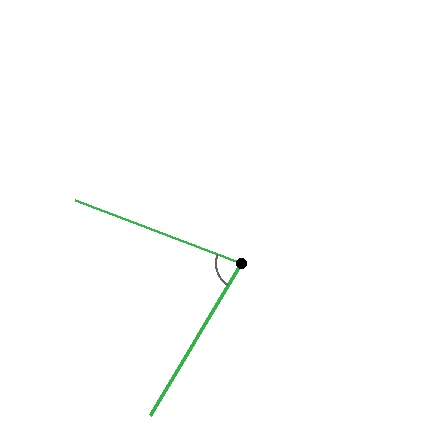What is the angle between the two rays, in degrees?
Approximately 80 degrees.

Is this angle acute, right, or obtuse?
It is acute.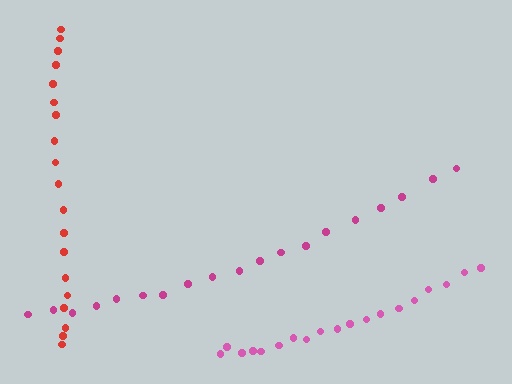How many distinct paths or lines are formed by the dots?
There are 3 distinct paths.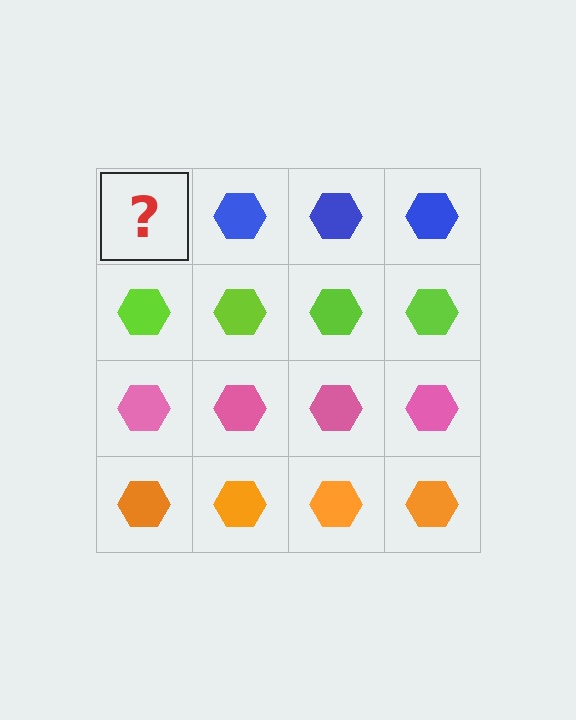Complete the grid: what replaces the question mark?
The question mark should be replaced with a blue hexagon.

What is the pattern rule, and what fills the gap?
The rule is that each row has a consistent color. The gap should be filled with a blue hexagon.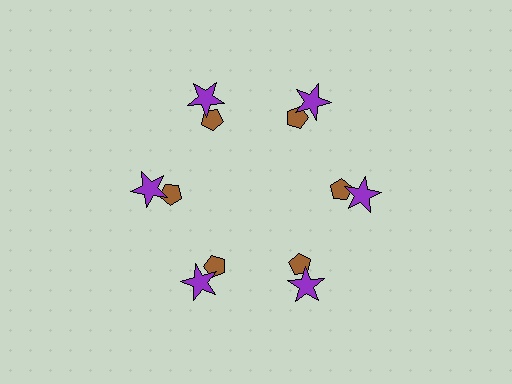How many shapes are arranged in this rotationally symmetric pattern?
There are 12 shapes, arranged in 6 groups of 2.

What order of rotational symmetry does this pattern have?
This pattern has 6-fold rotational symmetry.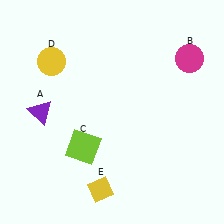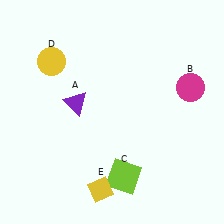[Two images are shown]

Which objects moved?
The objects that moved are: the purple triangle (A), the magenta circle (B), the lime square (C).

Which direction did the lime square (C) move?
The lime square (C) moved right.